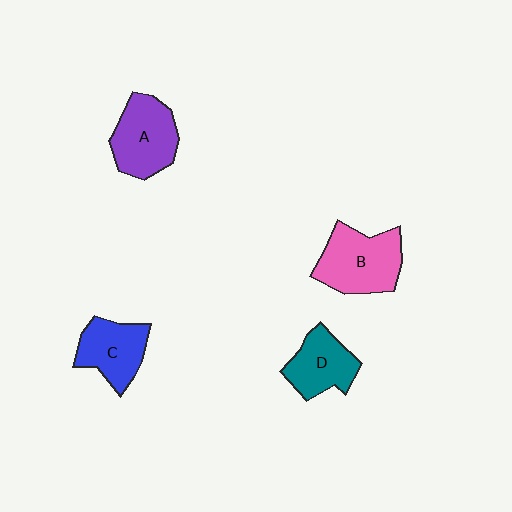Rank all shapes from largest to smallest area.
From largest to smallest: B (pink), A (purple), C (blue), D (teal).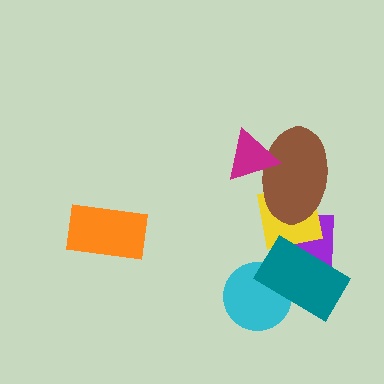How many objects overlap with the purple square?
3 objects overlap with the purple square.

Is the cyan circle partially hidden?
Yes, it is partially covered by another shape.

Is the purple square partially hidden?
Yes, it is partially covered by another shape.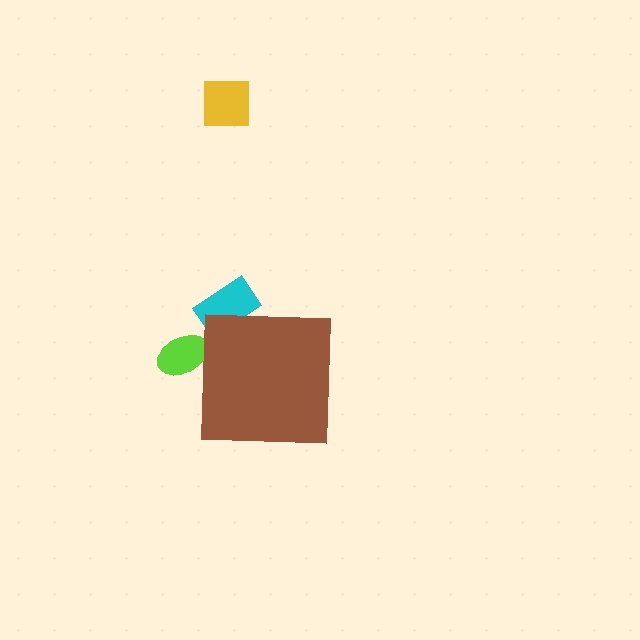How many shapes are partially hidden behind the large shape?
2 shapes are partially hidden.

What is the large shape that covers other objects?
A brown square.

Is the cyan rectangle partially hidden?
Yes, the cyan rectangle is partially hidden behind the brown square.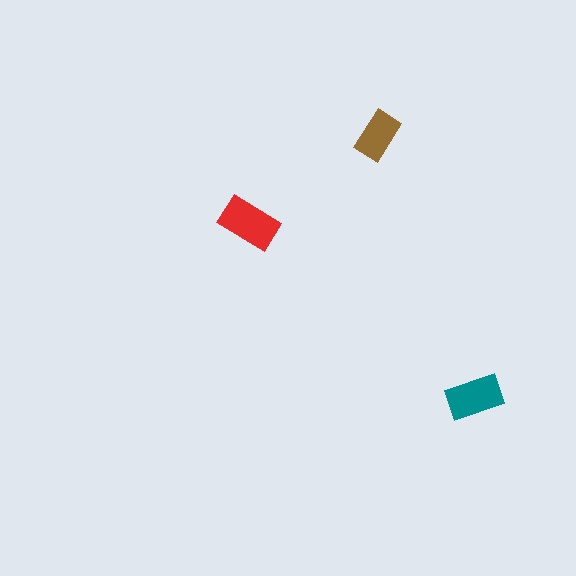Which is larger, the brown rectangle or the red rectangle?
The red one.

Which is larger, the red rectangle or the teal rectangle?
The red one.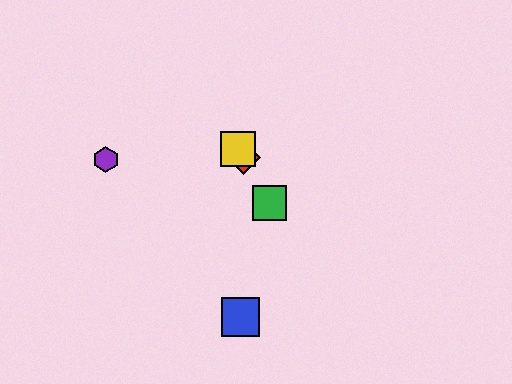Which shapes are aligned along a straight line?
The red diamond, the green square, the yellow square are aligned along a straight line.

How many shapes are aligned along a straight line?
3 shapes (the red diamond, the green square, the yellow square) are aligned along a straight line.